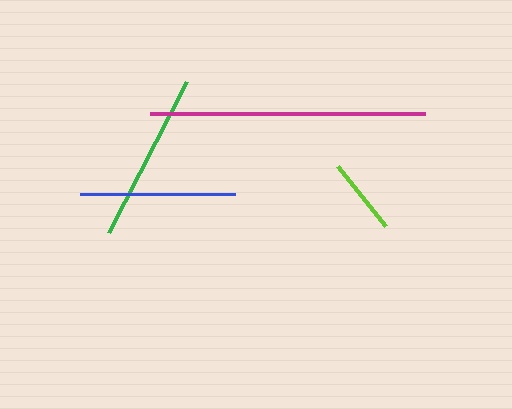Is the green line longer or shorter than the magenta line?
The magenta line is longer than the green line.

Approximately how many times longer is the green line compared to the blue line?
The green line is approximately 1.1 times the length of the blue line.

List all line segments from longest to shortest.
From longest to shortest: magenta, green, blue, lime.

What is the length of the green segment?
The green segment is approximately 170 pixels long.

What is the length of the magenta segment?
The magenta segment is approximately 275 pixels long.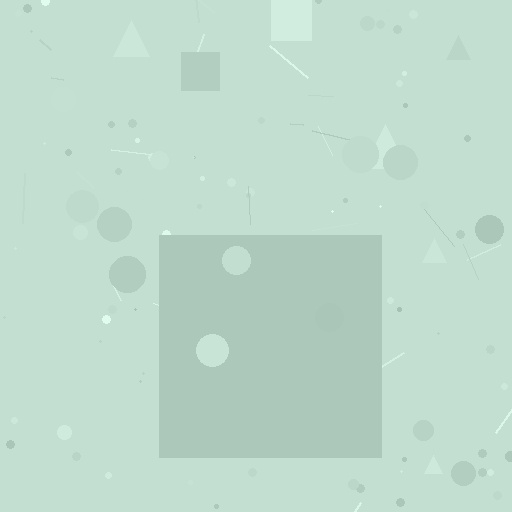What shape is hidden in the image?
A square is hidden in the image.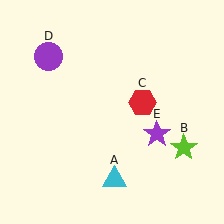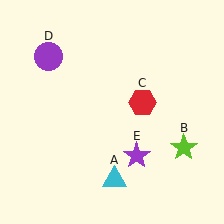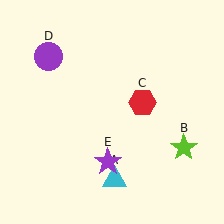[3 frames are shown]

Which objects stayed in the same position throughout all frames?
Cyan triangle (object A) and lime star (object B) and red hexagon (object C) and purple circle (object D) remained stationary.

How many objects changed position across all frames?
1 object changed position: purple star (object E).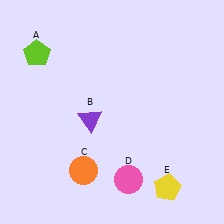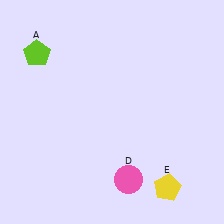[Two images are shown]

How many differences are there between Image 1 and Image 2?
There are 2 differences between the two images.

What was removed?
The orange circle (C), the purple triangle (B) were removed in Image 2.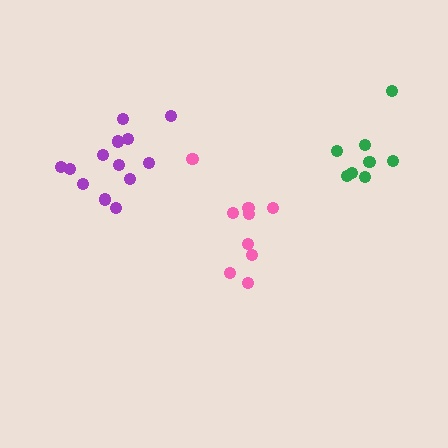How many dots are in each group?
Group 1: 9 dots, Group 2: 13 dots, Group 3: 8 dots (30 total).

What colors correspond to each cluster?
The clusters are colored: pink, purple, green.